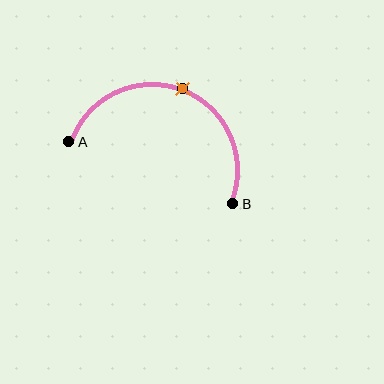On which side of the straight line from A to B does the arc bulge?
The arc bulges above the straight line connecting A and B.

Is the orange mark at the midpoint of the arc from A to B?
Yes. The orange mark lies on the arc at equal arc-length from both A and B — it is the arc midpoint.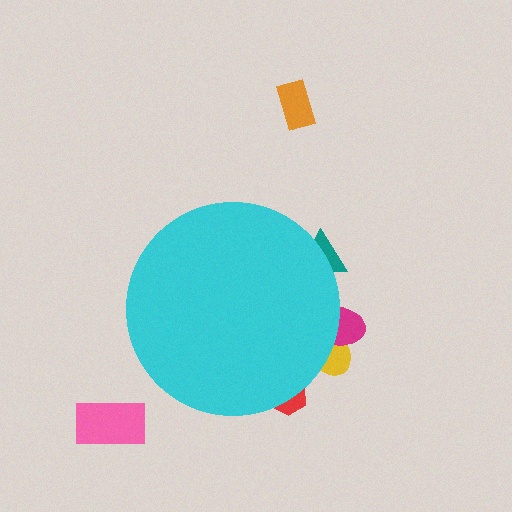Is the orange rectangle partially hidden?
No, the orange rectangle is fully visible.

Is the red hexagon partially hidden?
Yes, the red hexagon is partially hidden behind the cyan circle.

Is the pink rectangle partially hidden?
No, the pink rectangle is fully visible.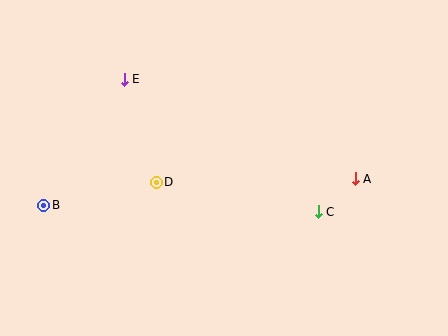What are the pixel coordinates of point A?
Point A is at (355, 179).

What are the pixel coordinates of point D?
Point D is at (156, 182).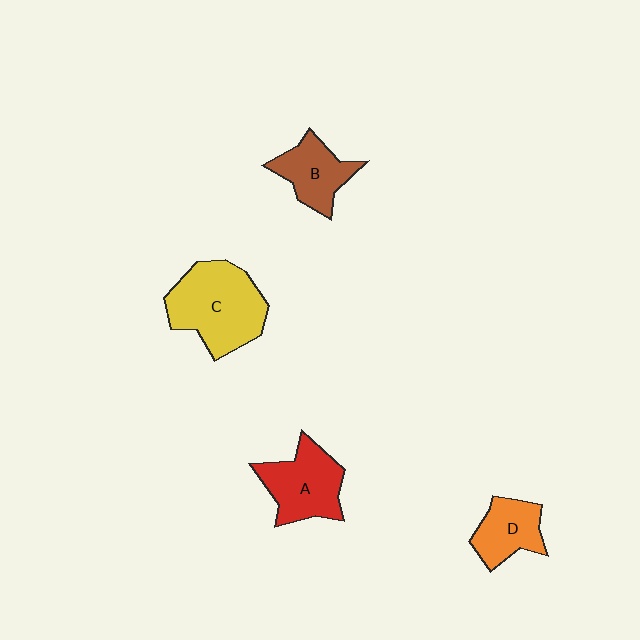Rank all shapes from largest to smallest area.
From largest to smallest: C (yellow), A (red), B (brown), D (orange).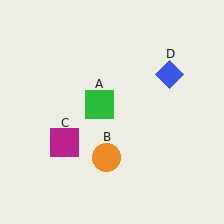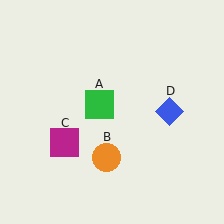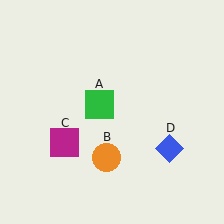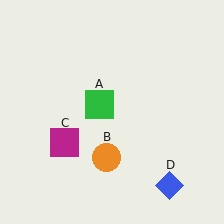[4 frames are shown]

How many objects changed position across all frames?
1 object changed position: blue diamond (object D).